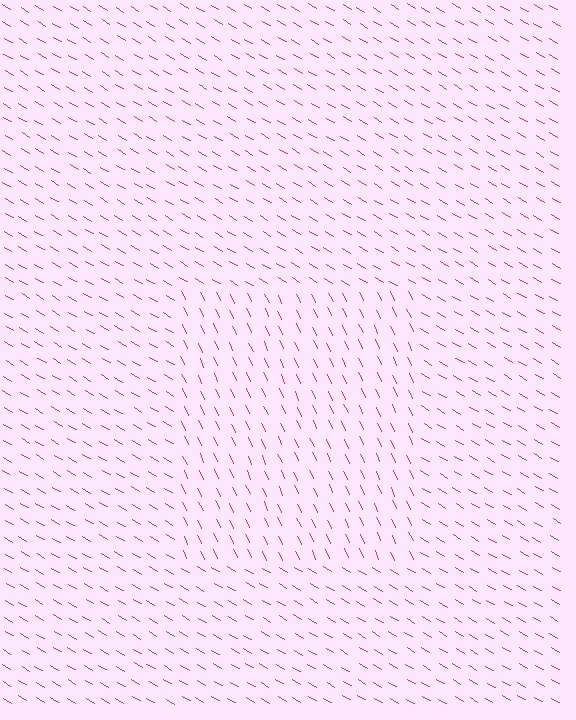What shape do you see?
I see a rectangle.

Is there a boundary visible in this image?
Yes, there is a texture boundary formed by a change in line orientation.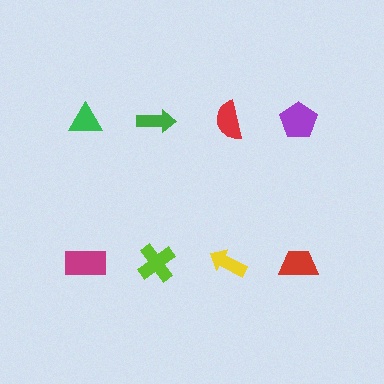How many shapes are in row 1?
4 shapes.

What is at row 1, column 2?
A green arrow.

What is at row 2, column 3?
A yellow arrow.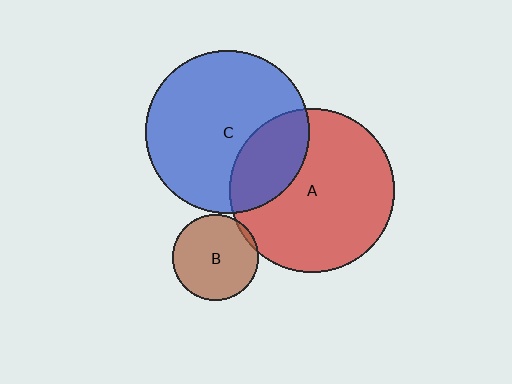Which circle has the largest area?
Circle A (red).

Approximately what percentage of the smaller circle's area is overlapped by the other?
Approximately 5%.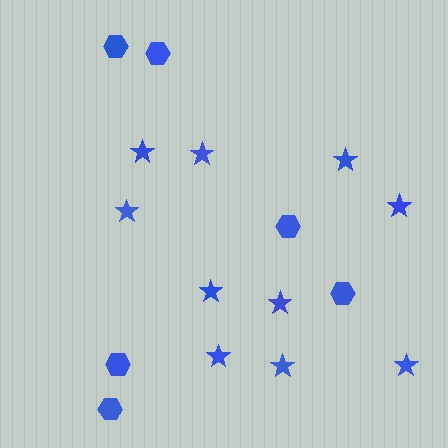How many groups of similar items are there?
There are 2 groups: one group of stars (10) and one group of hexagons (6).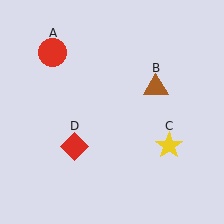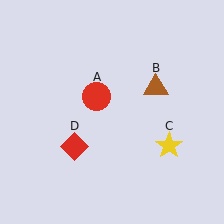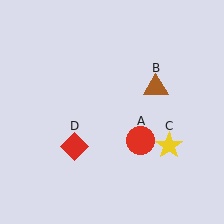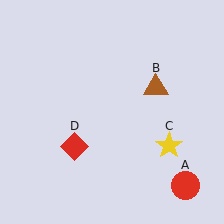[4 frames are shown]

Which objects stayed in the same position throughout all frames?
Brown triangle (object B) and yellow star (object C) and red diamond (object D) remained stationary.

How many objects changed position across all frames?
1 object changed position: red circle (object A).